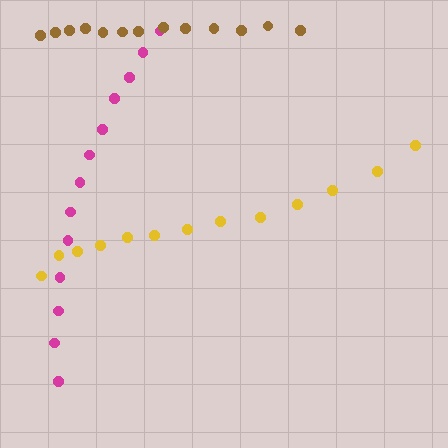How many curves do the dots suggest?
There are 3 distinct paths.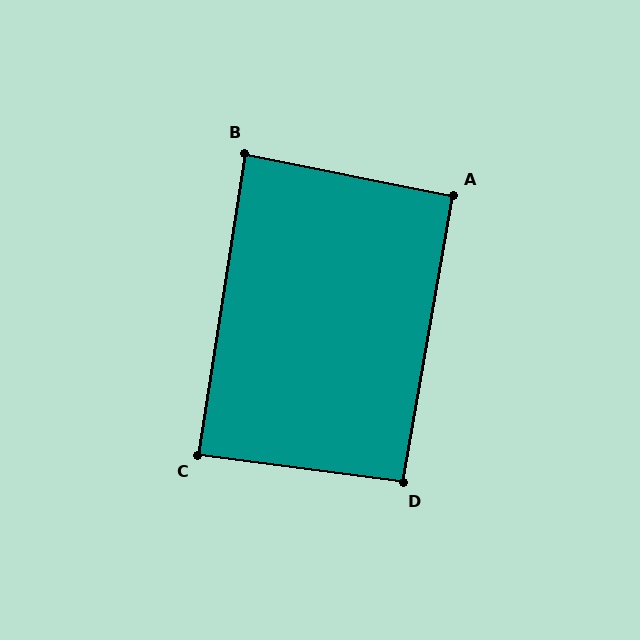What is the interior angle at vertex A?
Approximately 91 degrees (approximately right).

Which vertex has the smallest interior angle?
B, at approximately 88 degrees.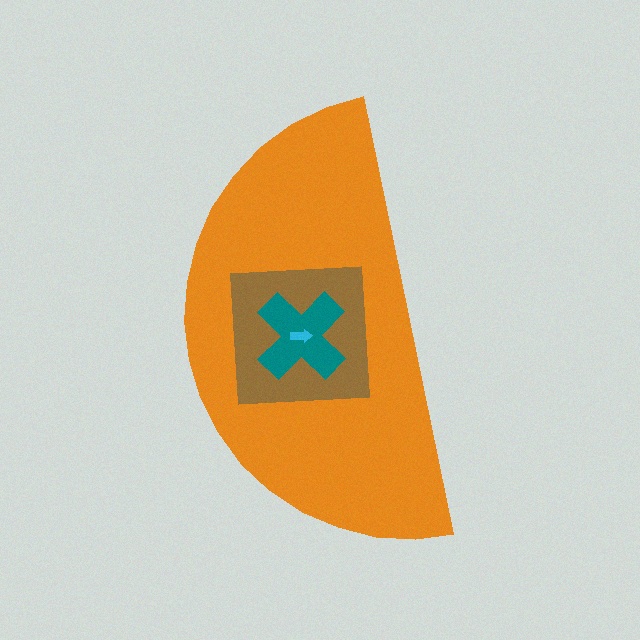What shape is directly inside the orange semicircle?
The brown square.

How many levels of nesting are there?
4.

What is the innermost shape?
The cyan arrow.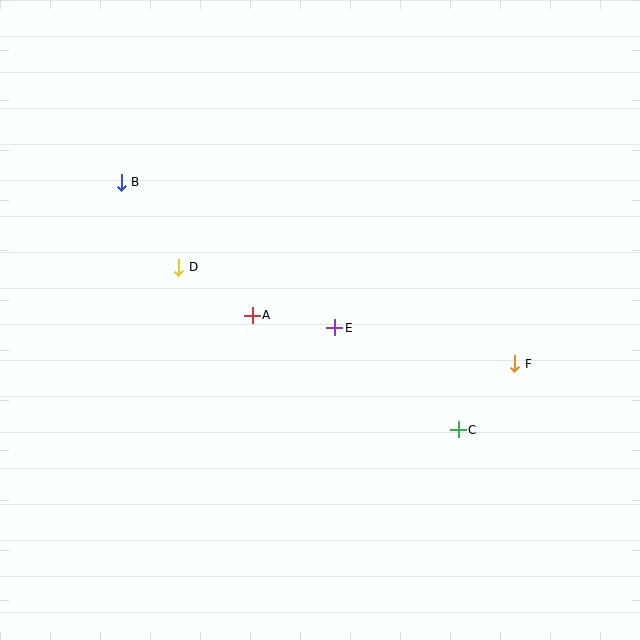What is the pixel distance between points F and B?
The distance between F and B is 434 pixels.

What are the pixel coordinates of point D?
Point D is at (179, 267).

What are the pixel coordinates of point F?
Point F is at (515, 364).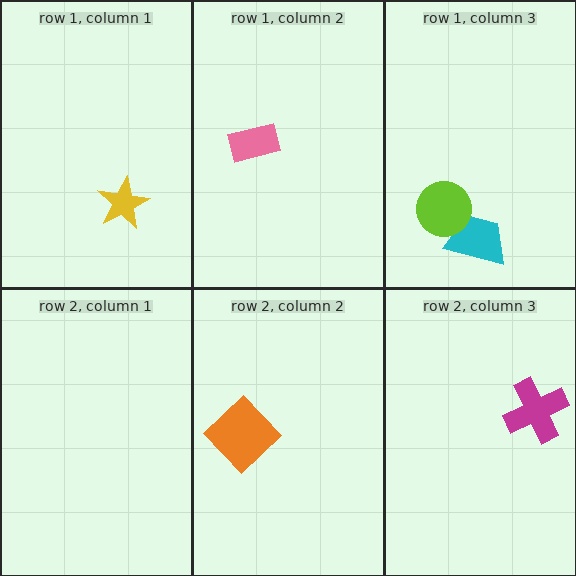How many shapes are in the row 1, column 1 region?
1.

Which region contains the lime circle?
The row 1, column 3 region.